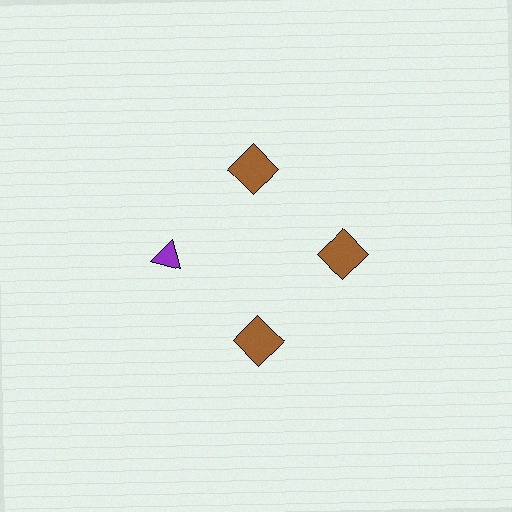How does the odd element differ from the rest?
It differs in both color (purple instead of brown) and shape (triangle instead of square).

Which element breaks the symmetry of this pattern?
The purple triangle at roughly the 9 o'clock position breaks the symmetry. All other shapes are brown squares.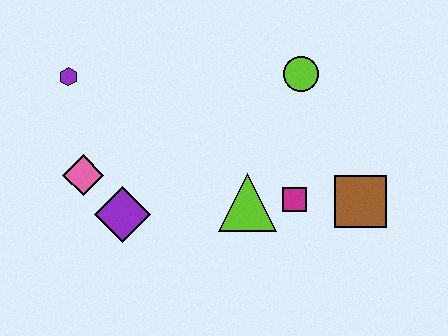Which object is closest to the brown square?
The magenta square is closest to the brown square.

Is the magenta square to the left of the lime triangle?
No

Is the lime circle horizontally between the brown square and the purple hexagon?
Yes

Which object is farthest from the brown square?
The purple hexagon is farthest from the brown square.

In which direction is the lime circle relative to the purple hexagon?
The lime circle is to the right of the purple hexagon.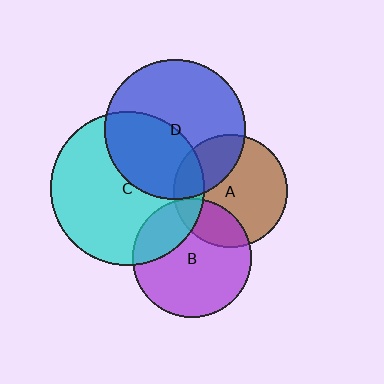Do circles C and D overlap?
Yes.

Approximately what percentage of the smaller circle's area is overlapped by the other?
Approximately 40%.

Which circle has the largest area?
Circle C (cyan).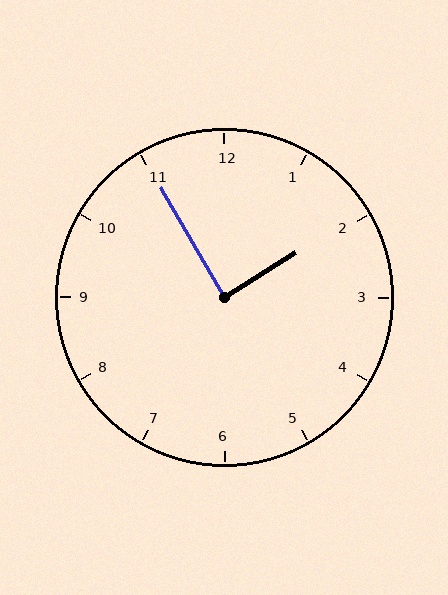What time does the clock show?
1:55.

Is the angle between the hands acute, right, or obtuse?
It is right.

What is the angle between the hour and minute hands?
Approximately 88 degrees.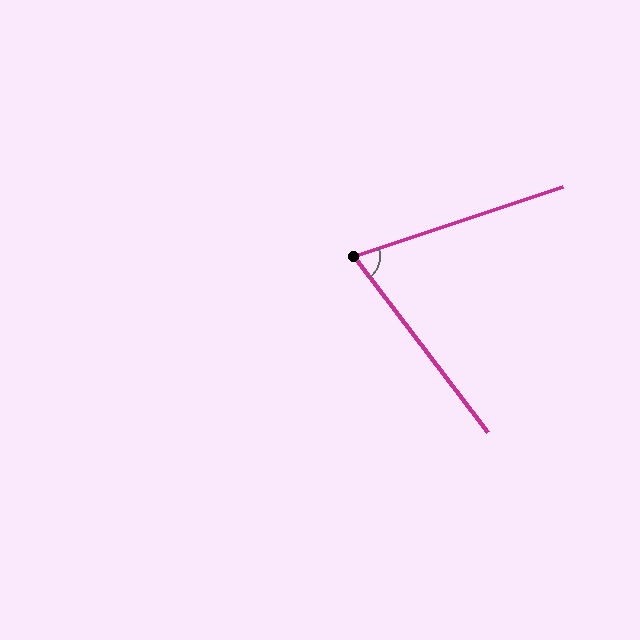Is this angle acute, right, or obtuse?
It is acute.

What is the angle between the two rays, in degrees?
Approximately 71 degrees.